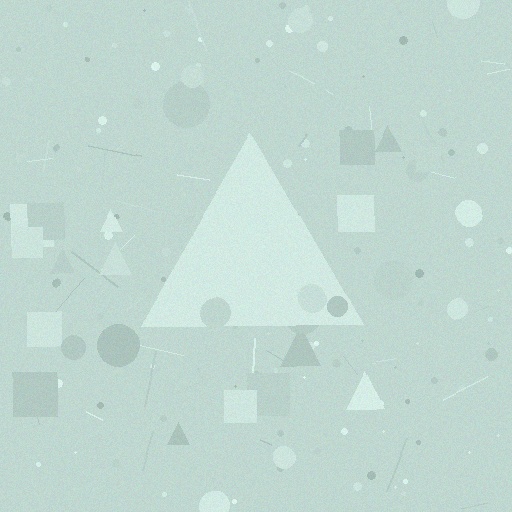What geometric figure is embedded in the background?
A triangle is embedded in the background.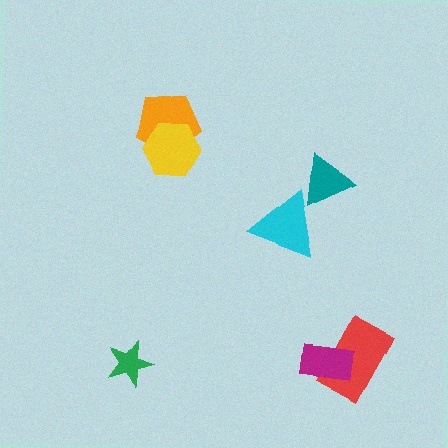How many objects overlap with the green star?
0 objects overlap with the green star.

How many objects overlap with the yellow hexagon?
1 object overlaps with the yellow hexagon.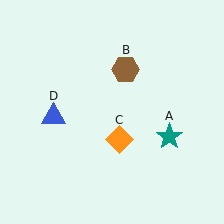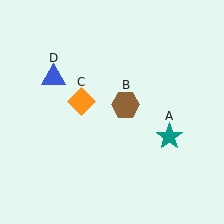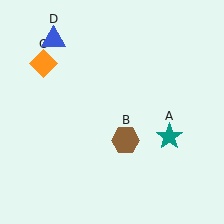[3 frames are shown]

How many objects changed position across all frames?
3 objects changed position: brown hexagon (object B), orange diamond (object C), blue triangle (object D).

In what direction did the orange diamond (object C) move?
The orange diamond (object C) moved up and to the left.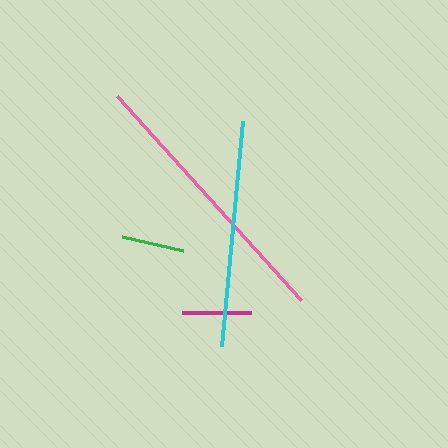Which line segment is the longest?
The pink line is the longest at approximately 276 pixels.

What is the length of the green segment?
The green segment is approximately 63 pixels long.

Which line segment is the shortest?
The green line is the shortest at approximately 63 pixels.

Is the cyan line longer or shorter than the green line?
The cyan line is longer than the green line.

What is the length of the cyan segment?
The cyan segment is approximately 226 pixels long.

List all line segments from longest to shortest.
From longest to shortest: pink, cyan, magenta, green.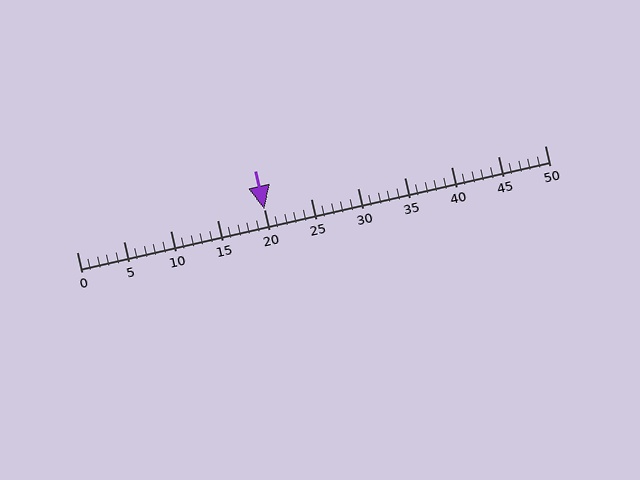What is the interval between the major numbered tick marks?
The major tick marks are spaced 5 units apart.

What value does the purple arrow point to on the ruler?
The purple arrow points to approximately 20.